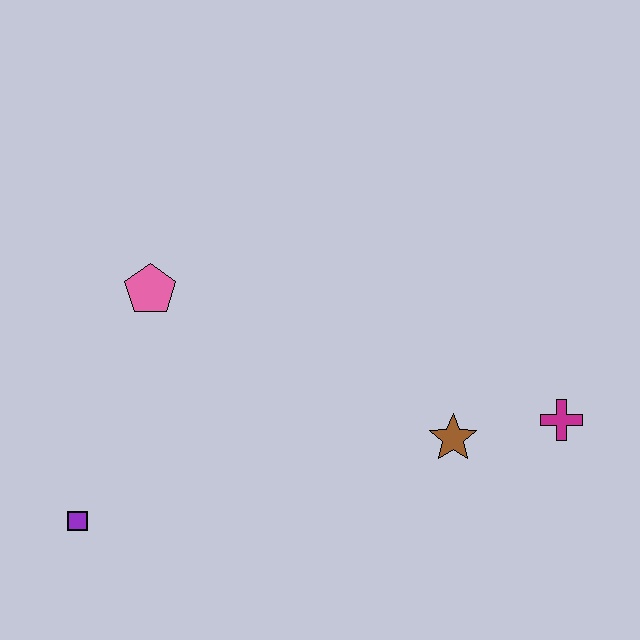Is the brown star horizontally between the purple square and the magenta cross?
Yes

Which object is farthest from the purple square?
The magenta cross is farthest from the purple square.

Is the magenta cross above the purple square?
Yes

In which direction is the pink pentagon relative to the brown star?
The pink pentagon is to the left of the brown star.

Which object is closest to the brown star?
The magenta cross is closest to the brown star.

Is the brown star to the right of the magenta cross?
No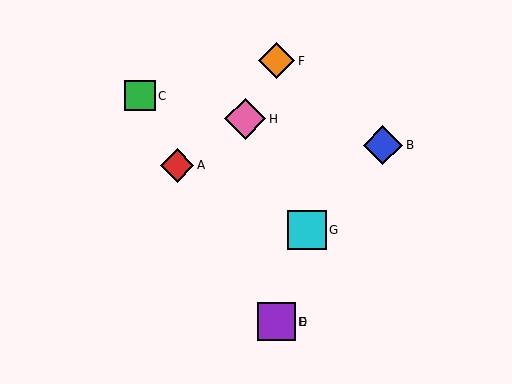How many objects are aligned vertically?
3 objects (D, E, F) are aligned vertically.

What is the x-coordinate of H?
Object H is at x≈245.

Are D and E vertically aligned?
Yes, both are at x≈277.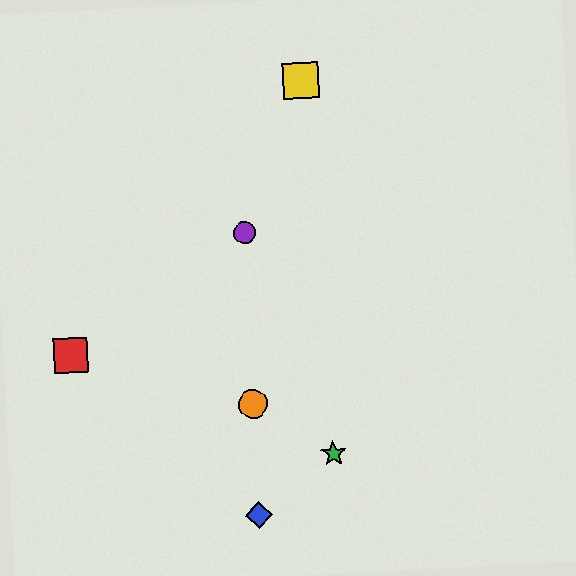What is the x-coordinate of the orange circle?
The orange circle is at x≈253.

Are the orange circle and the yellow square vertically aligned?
No, the orange circle is at x≈253 and the yellow square is at x≈300.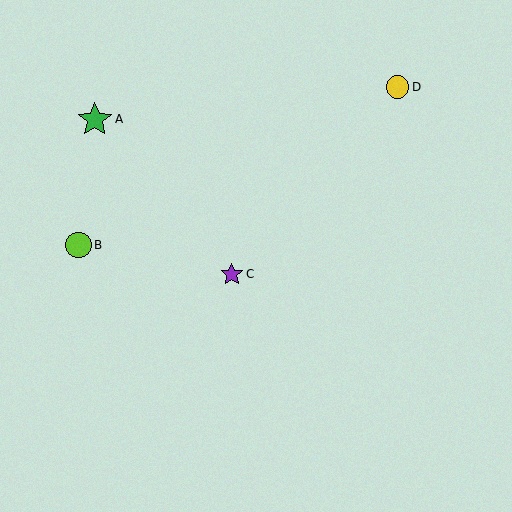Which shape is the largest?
The green star (labeled A) is the largest.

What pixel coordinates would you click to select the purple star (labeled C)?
Click at (232, 274) to select the purple star C.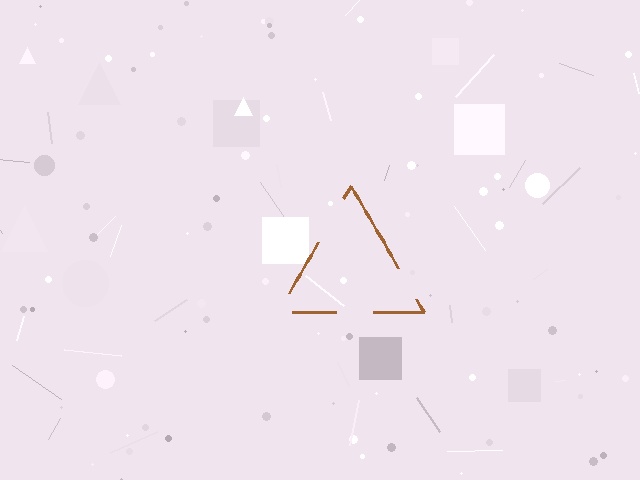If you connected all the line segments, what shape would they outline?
They would outline a triangle.